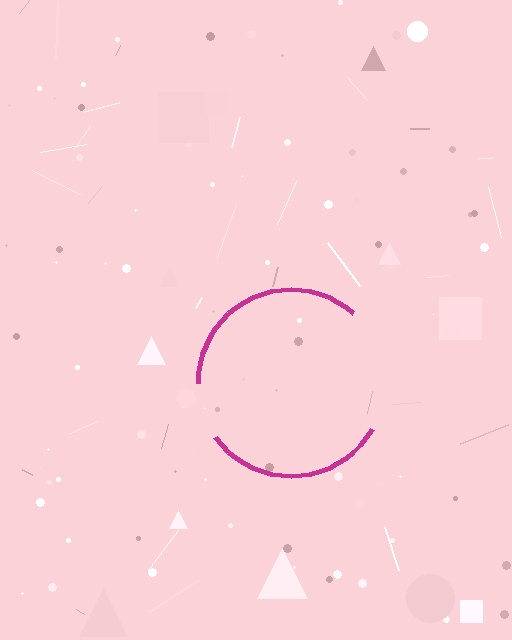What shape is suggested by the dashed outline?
The dashed outline suggests a circle.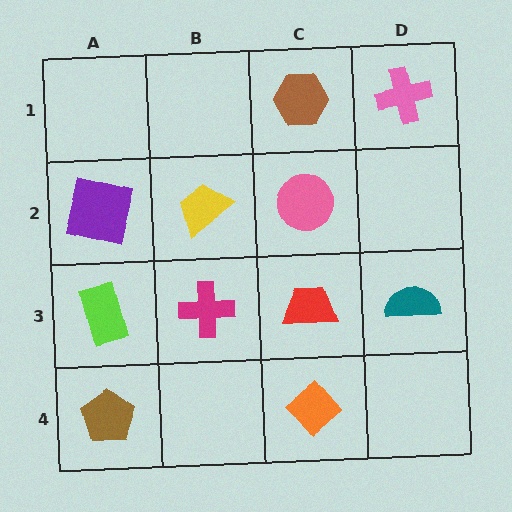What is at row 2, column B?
A yellow trapezoid.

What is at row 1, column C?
A brown hexagon.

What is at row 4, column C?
An orange diamond.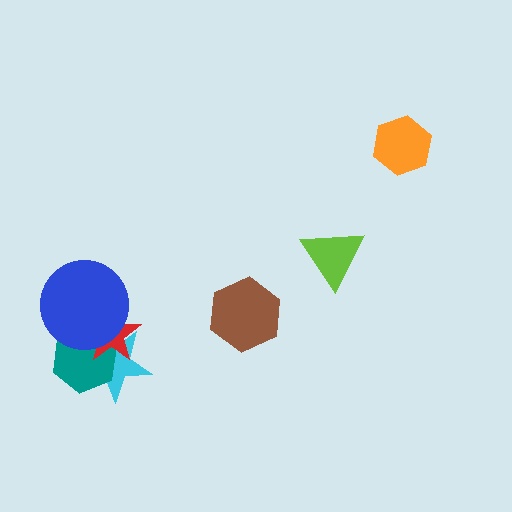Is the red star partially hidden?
Yes, it is partially covered by another shape.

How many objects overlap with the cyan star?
3 objects overlap with the cyan star.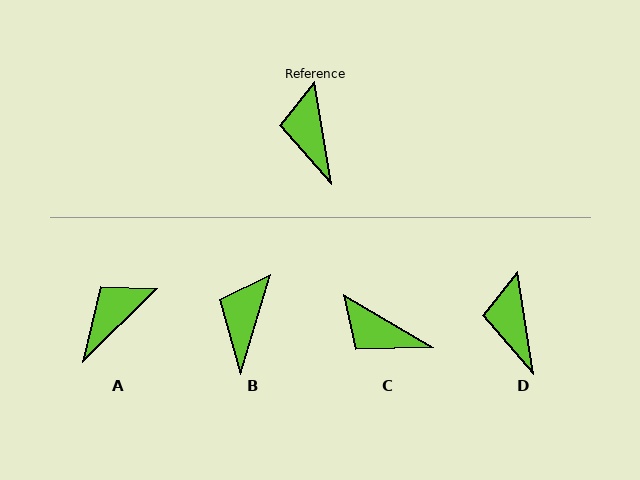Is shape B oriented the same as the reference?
No, it is off by about 26 degrees.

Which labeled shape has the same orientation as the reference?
D.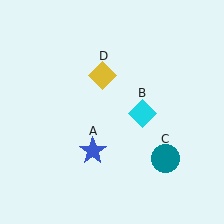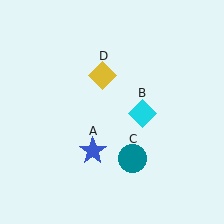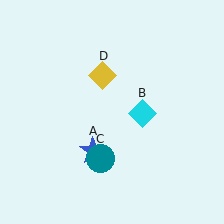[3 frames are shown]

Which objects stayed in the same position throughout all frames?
Blue star (object A) and cyan diamond (object B) and yellow diamond (object D) remained stationary.